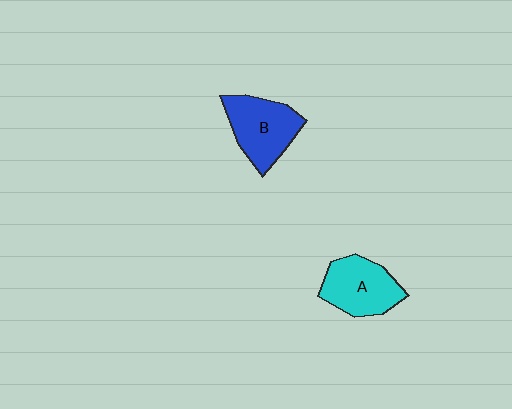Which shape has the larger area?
Shape B (blue).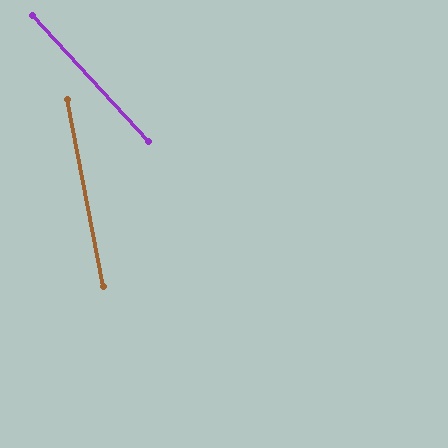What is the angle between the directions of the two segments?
Approximately 32 degrees.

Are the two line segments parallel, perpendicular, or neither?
Neither parallel nor perpendicular — they differ by about 32°.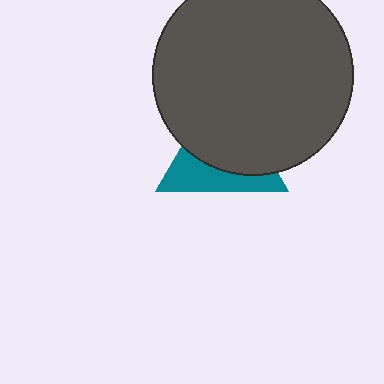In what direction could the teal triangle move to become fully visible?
The teal triangle could move down. That would shift it out from behind the dark gray circle entirely.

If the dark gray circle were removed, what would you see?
You would see the complete teal triangle.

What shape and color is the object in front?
The object in front is a dark gray circle.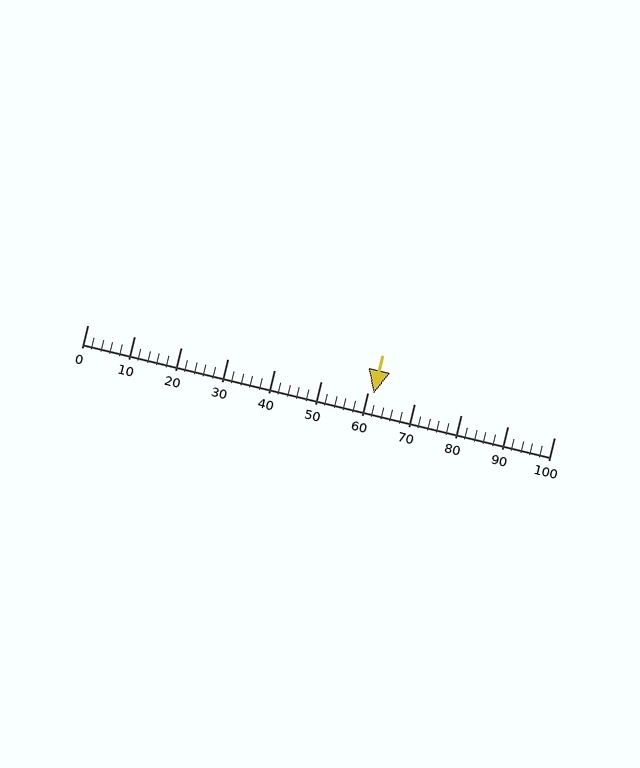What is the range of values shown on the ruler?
The ruler shows values from 0 to 100.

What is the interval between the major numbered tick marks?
The major tick marks are spaced 10 units apart.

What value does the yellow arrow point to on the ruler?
The yellow arrow points to approximately 61.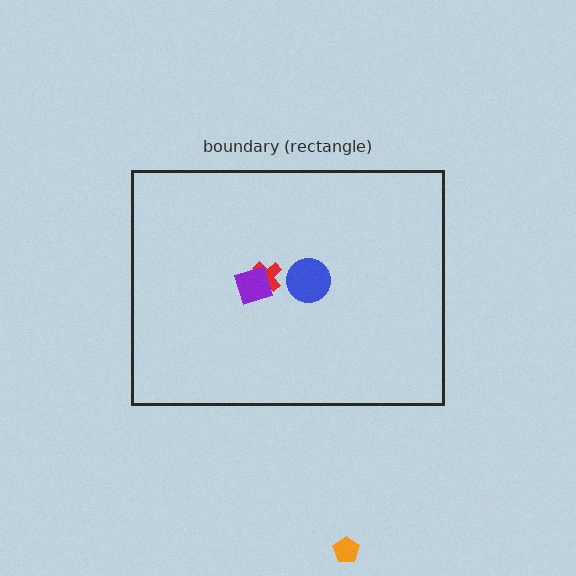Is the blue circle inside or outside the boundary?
Inside.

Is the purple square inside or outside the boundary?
Inside.